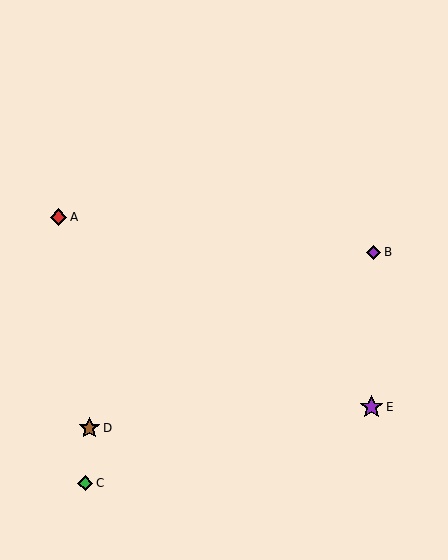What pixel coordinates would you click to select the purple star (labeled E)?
Click at (371, 407) to select the purple star E.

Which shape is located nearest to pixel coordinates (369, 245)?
The purple diamond (labeled B) at (374, 252) is nearest to that location.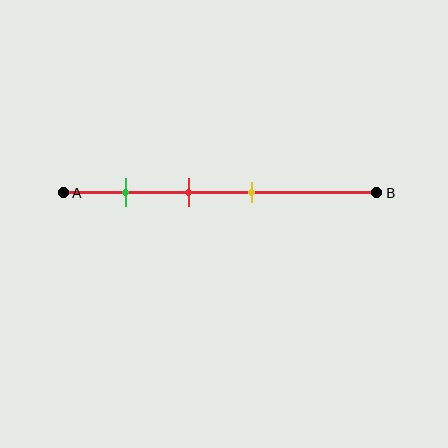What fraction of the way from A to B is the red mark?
The red mark is approximately 40% (0.4) of the way from A to B.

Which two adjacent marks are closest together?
The red and yellow marks are the closest adjacent pair.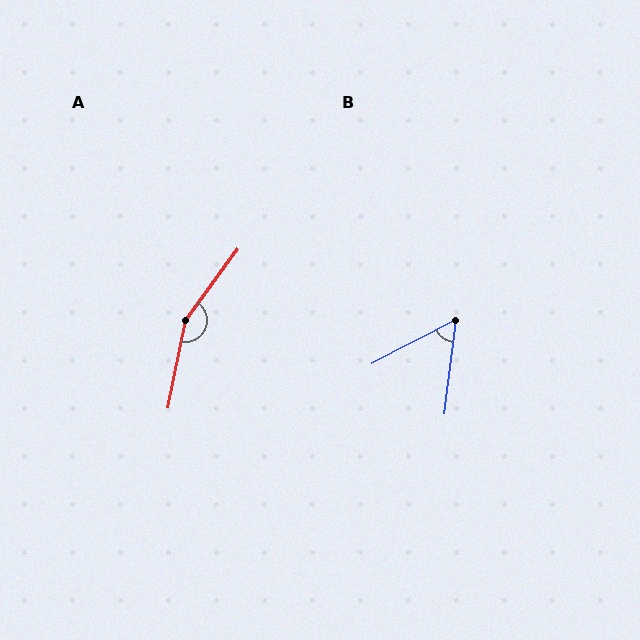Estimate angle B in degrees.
Approximately 56 degrees.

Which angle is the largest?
A, at approximately 155 degrees.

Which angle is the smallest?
B, at approximately 56 degrees.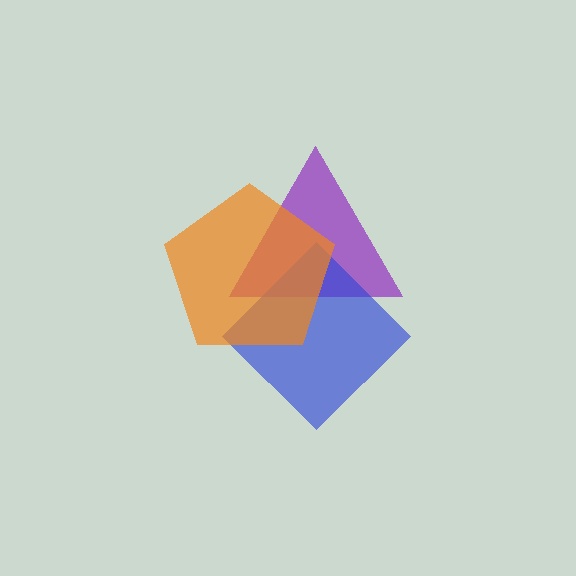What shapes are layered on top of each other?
The layered shapes are: a purple triangle, a blue diamond, an orange pentagon.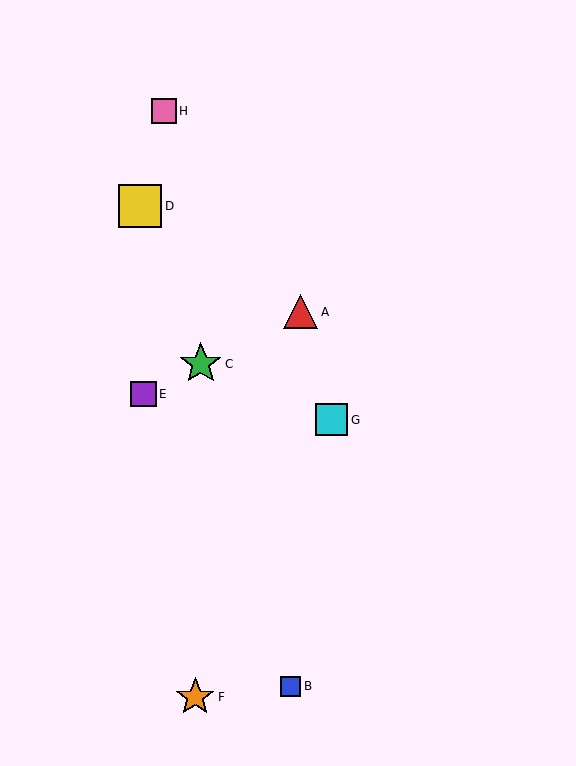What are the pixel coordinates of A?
Object A is at (301, 312).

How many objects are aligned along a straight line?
3 objects (A, C, E) are aligned along a straight line.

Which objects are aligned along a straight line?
Objects A, C, E are aligned along a straight line.